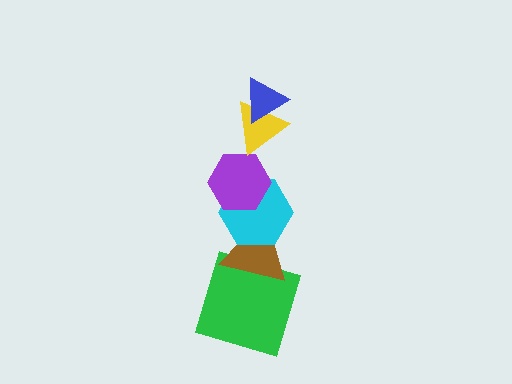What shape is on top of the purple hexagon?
The yellow triangle is on top of the purple hexagon.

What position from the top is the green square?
The green square is 6th from the top.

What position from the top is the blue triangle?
The blue triangle is 1st from the top.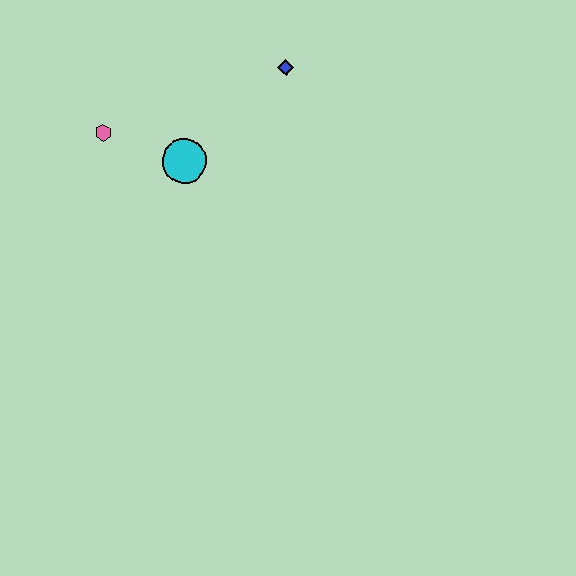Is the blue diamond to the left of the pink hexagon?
No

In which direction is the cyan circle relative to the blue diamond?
The cyan circle is to the left of the blue diamond.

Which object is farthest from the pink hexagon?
The blue diamond is farthest from the pink hexagon.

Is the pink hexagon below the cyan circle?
No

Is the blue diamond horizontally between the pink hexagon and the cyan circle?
No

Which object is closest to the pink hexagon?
The cyan circle is closest to the pink hexagon.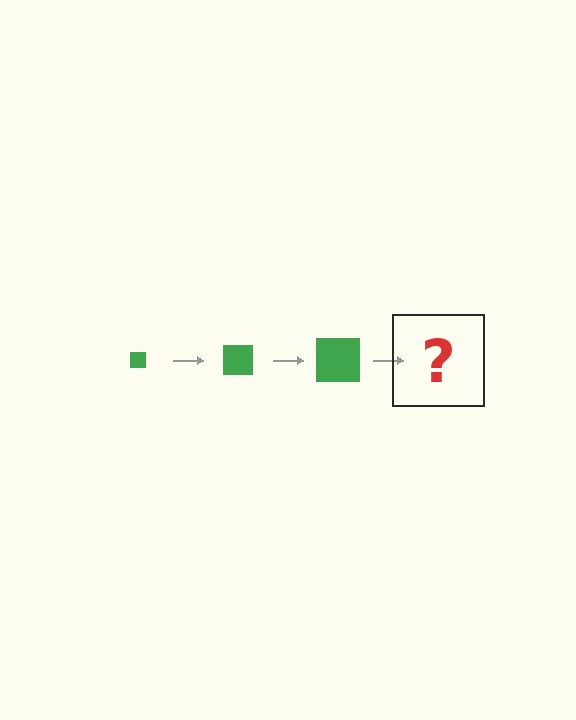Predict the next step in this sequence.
The next step is a green square, larger than the previous one.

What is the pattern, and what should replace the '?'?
The pattern is that the square gets progressively larger each step. The '?' should be a green square, larger than the previous one.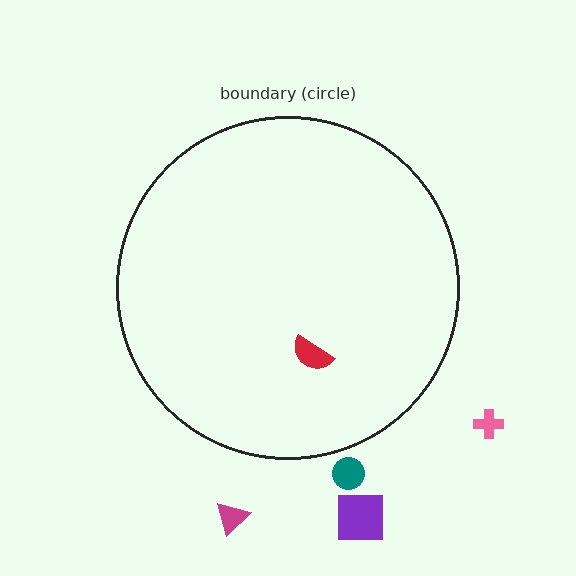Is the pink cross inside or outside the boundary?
Outside.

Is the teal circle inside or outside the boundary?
Outside.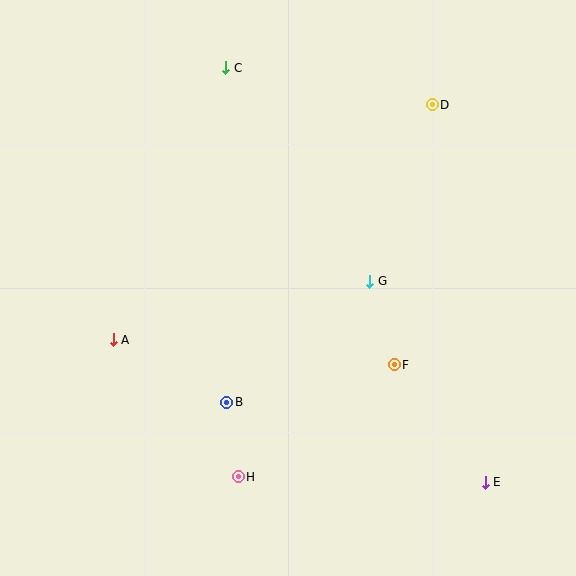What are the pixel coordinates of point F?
Point F is at (394, 365).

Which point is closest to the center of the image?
Point G at (370, 281) is closest to the center.